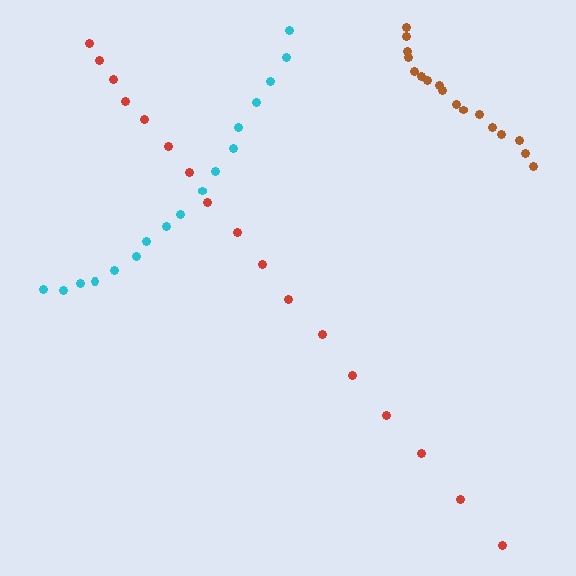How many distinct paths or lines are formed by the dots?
There are 3 distinct paths.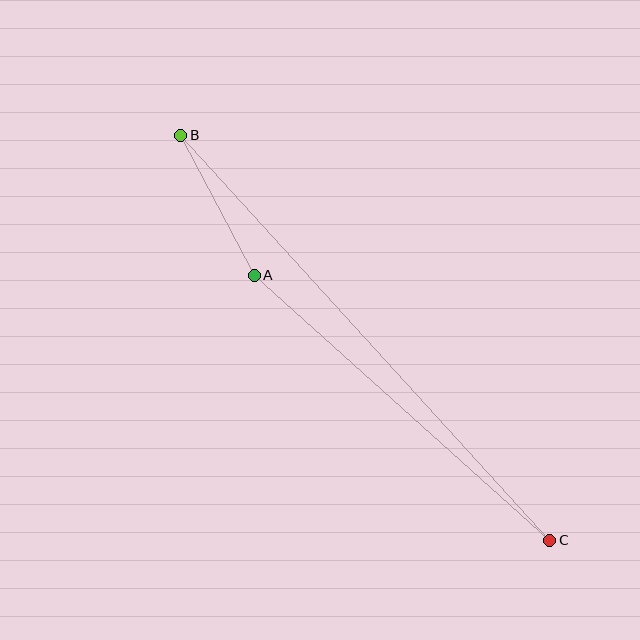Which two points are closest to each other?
Points A and B are closest to each other.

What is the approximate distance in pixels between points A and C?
The distance between A and C is approximately 397 pixels.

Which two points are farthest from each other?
Points B and C are farthest from each other.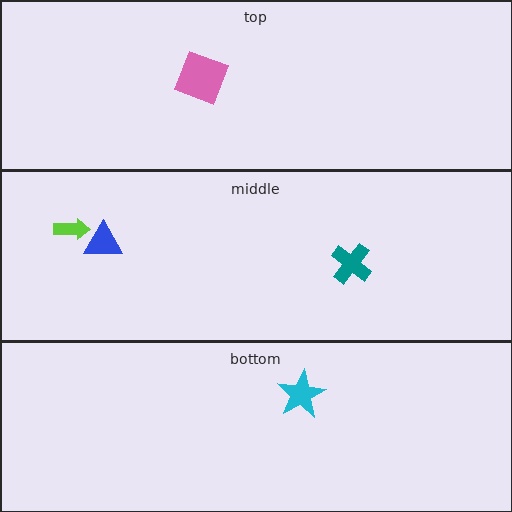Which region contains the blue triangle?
The middle region.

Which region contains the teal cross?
The middle region.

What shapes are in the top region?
The pink diamond.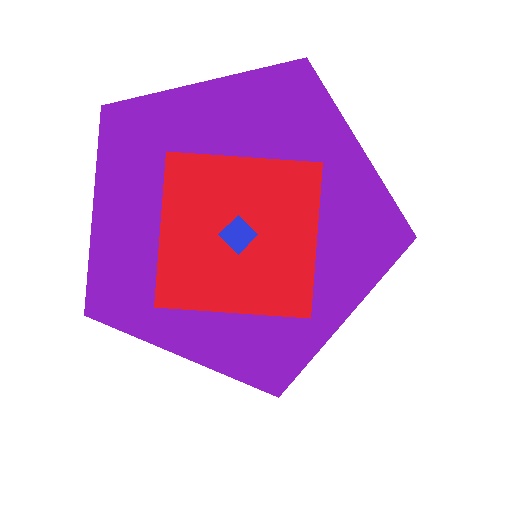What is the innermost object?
The blue diamond.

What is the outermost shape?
The purple pentagon.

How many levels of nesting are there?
3.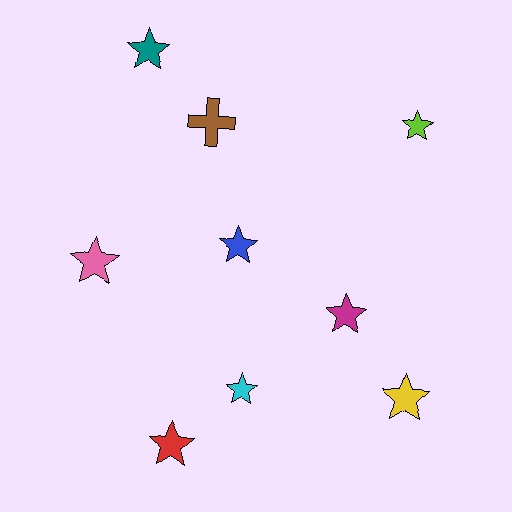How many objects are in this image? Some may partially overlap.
There are 9 objects.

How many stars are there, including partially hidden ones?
There are 8 stars.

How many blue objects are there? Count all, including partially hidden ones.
There is 1 blue object.